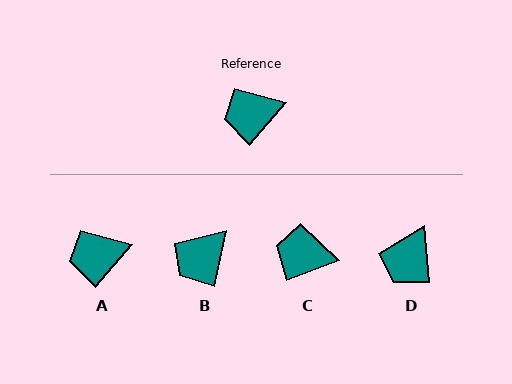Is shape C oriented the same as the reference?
No, it is off by about 29 degrees.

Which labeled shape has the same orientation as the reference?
A.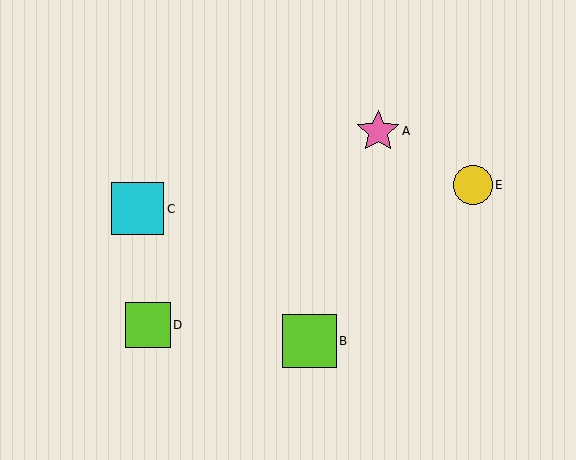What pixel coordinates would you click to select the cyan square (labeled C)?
Click at (138, 209) to select the cyan square C.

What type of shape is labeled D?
Shape D is a lime square.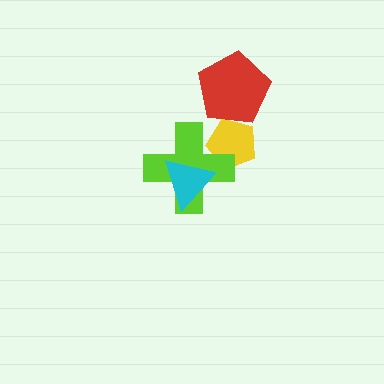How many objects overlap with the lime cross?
2 objects overlap with the lime cross.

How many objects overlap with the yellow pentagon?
2 objects overlap with the yellow pentagon.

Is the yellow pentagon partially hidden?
Yes, it is partially covered by another shape.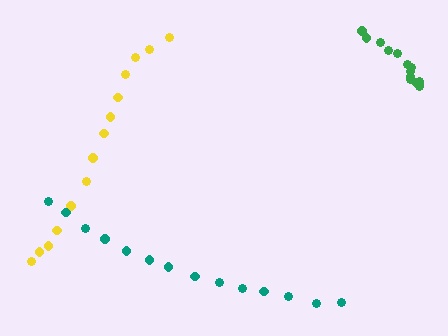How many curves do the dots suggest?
There are 3 distinct paths.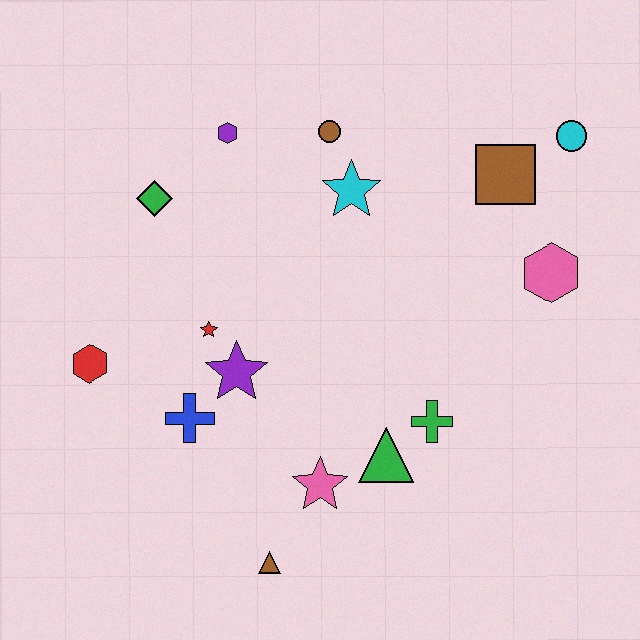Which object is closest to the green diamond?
The purple hexagon is closest to the green diamond.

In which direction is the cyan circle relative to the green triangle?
The cyan circle is above the green triangle.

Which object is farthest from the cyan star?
The brown triangle is farthest from the cyan star.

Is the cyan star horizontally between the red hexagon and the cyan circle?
Yes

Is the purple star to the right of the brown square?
No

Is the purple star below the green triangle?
No